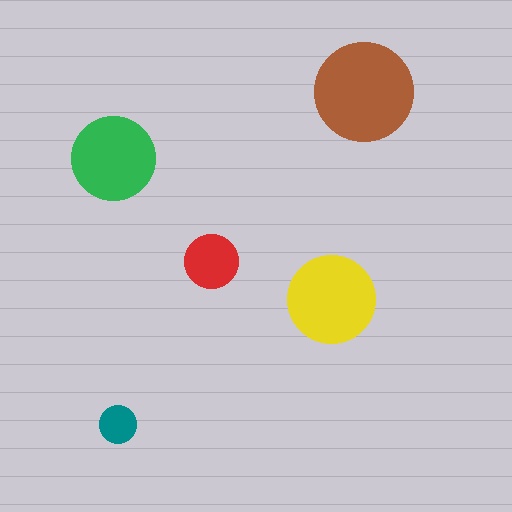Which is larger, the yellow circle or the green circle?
The yellow one.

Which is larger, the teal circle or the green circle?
The green one.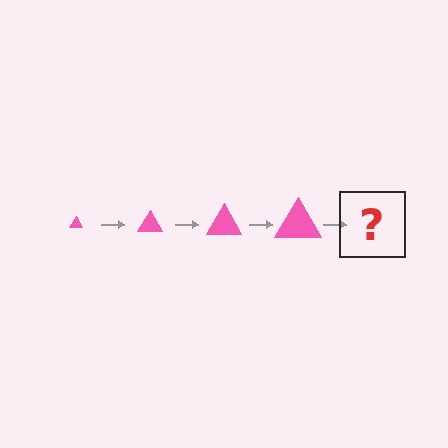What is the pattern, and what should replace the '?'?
The pattern is that the triangle gets progressively larger each step. The '?' should be a pink triangle, larger than the previous one.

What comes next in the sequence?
The next element should be a pink triangle, larger than the previous one.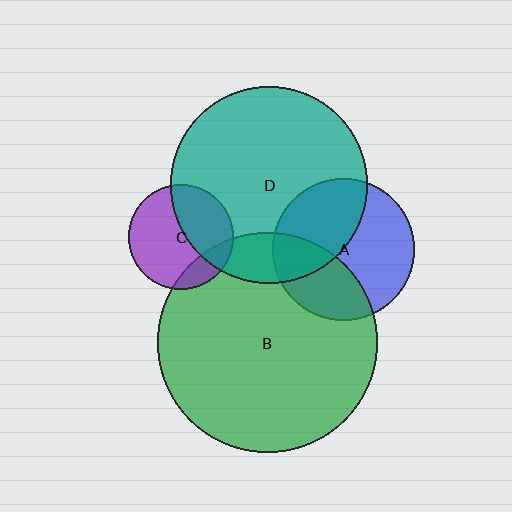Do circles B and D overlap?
Yes.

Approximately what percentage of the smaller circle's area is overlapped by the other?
Approximately 15%.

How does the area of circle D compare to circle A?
Approximately 1.9 times.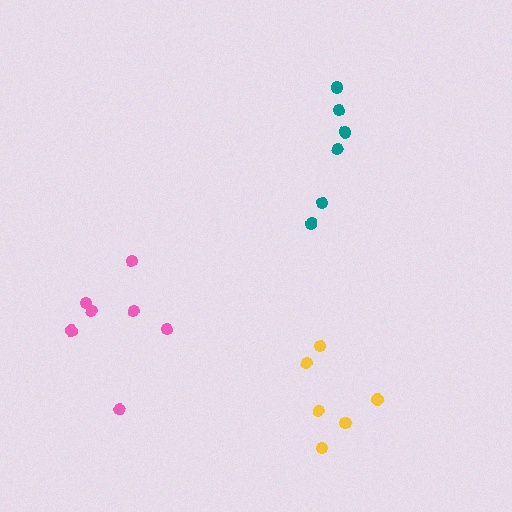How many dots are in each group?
Group 1: 6 dots, Group 2: 7 dots, Group 3: 6 dots (19 total).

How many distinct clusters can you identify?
There are 3 distinct clusters.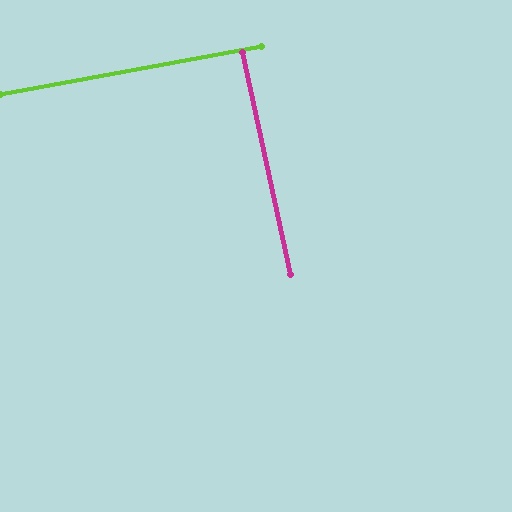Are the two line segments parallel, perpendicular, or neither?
Perpendicular — they meet at approximately 88°.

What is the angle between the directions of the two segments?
Approximately 88 degrees.